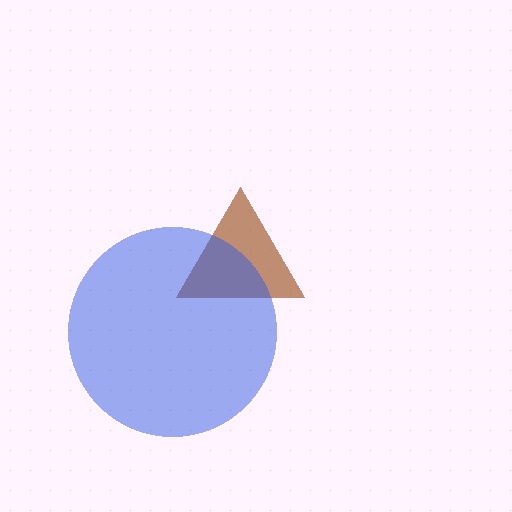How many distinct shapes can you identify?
There are 2 distinct shapes: a brown triangle, a blue circle.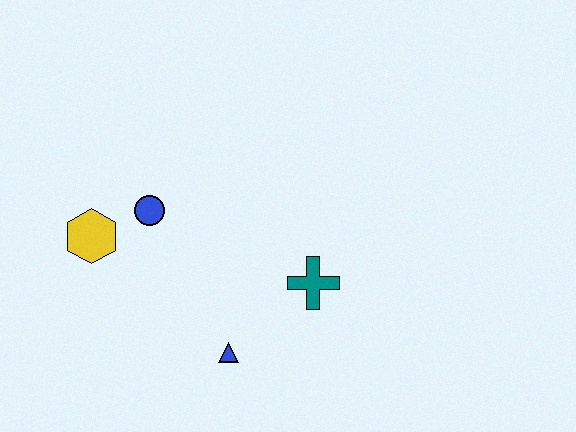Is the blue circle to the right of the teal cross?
No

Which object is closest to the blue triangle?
The teal cross is closest to the blue triangle.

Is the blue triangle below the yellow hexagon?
Yes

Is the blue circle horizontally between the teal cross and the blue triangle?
No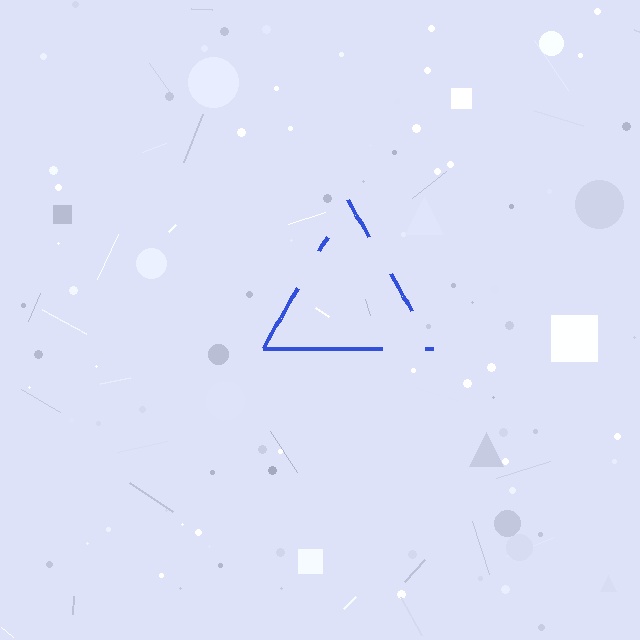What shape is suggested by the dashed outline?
The dashed outline suggests a triangle.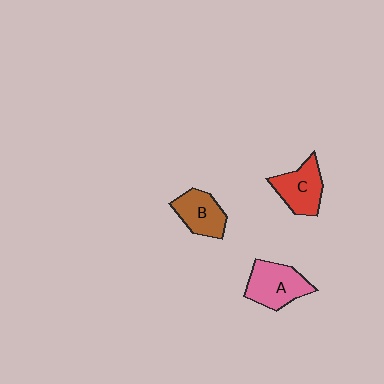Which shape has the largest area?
Shape A (pink).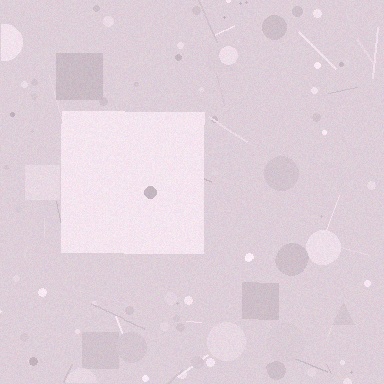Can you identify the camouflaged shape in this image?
The camouflaged shape is a square.